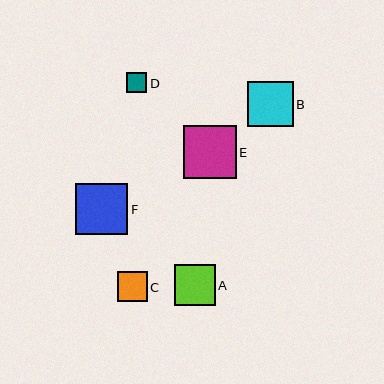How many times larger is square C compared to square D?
Square C is approximately 1.5 times the size of square D.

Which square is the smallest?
Square D is the smallest with a size of approximately 20 pixels.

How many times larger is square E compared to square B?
Square E is approximately 1.2 times the size of square B.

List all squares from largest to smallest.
From largest to smallest: E, F, B, A, C, D.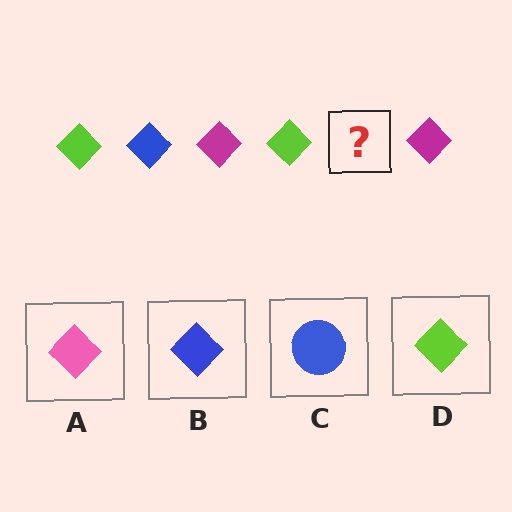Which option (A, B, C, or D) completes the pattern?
B.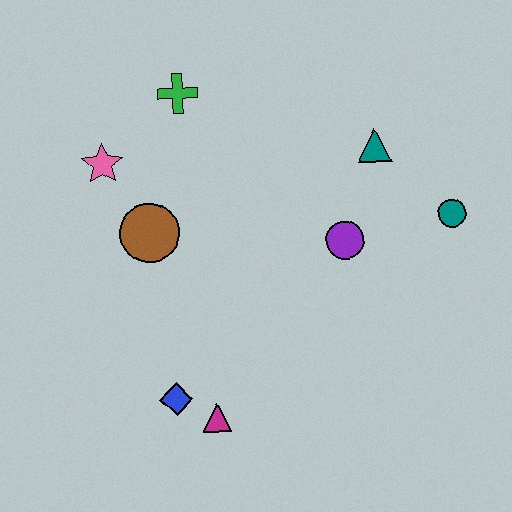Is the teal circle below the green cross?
Yes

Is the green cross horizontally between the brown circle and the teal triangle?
Yes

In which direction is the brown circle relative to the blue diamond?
The brown circle is above the blue diamond.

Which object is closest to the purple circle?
The teal triangle is closest to the purple circle.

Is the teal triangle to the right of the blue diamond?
Yes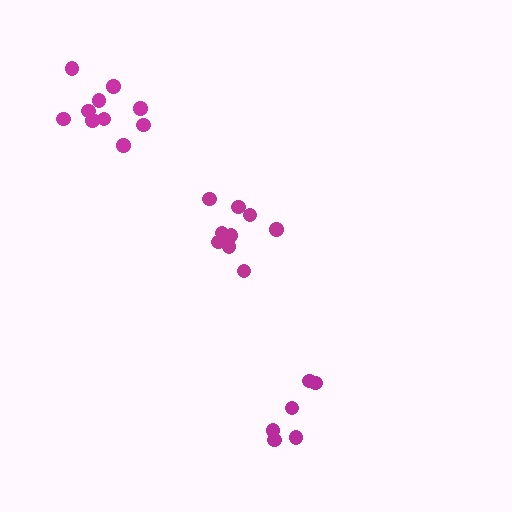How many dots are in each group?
Group 1: 9 dots, Group 2: 10 dots, Group 3: 6 dots (25 total).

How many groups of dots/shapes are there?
There are 3 groups.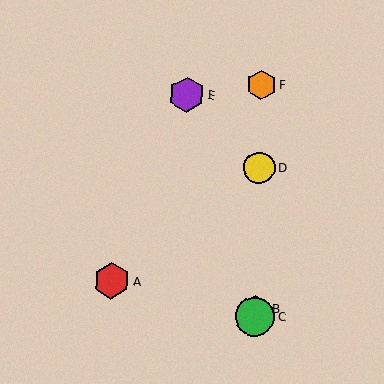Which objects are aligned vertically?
Objects B, C, D, F are aligned vertically.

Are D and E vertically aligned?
No, D is at x≈259 and E is at x≈187.